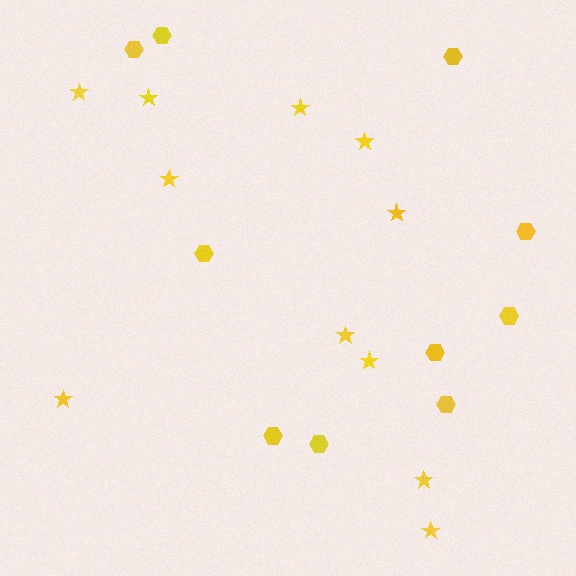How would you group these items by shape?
There are 2 groups: one group of stars (11) and one group of hexagons (10).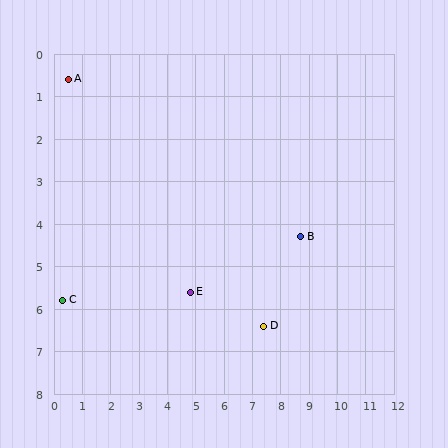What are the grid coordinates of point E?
Point E is at approximately (4.8, 5.6).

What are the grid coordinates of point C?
Point C is at approximately (0.3, 5.8).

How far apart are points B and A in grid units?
Points B and A are about 9.0 grid units apart.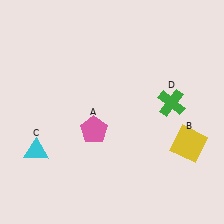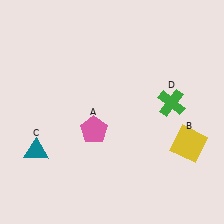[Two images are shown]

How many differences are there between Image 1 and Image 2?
There is 1 difference between the two images.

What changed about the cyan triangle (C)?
In Image 1, C is cyan. In Image 2, it changed to teal.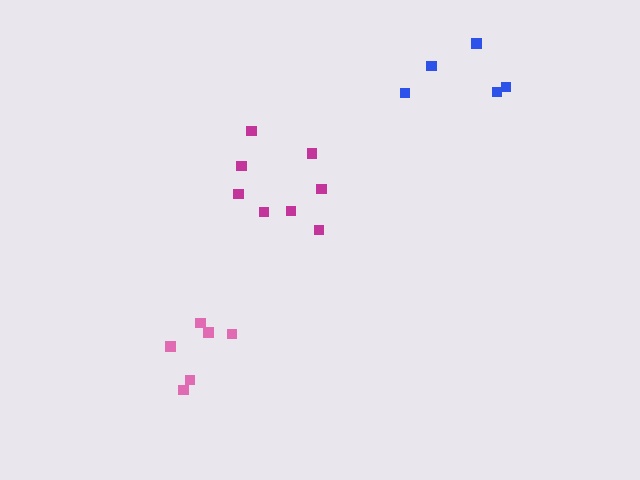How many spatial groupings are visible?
There are 3 spatial groupings.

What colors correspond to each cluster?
The clusters are colored: blue, pink, magenta.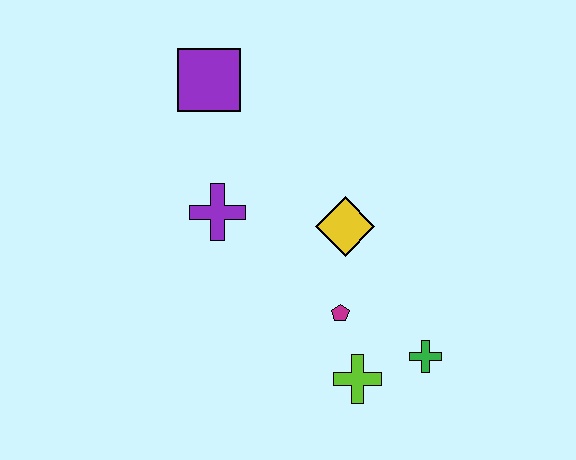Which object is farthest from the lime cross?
The purple square is farthest from the lime cross.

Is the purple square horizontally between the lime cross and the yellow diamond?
No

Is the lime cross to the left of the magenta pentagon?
No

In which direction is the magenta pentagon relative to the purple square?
The magenta pentagon is below the purple square.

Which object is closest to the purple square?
The purple cross is closest to the purple square.